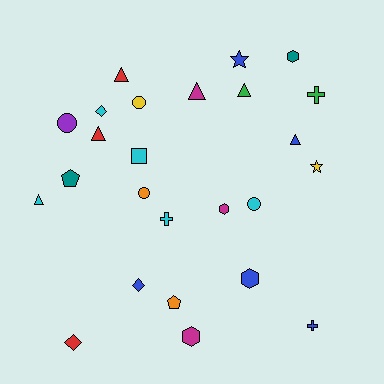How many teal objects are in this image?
There are 2 teal objects.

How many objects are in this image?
There are 25 objects.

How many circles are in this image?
There are 4 circles.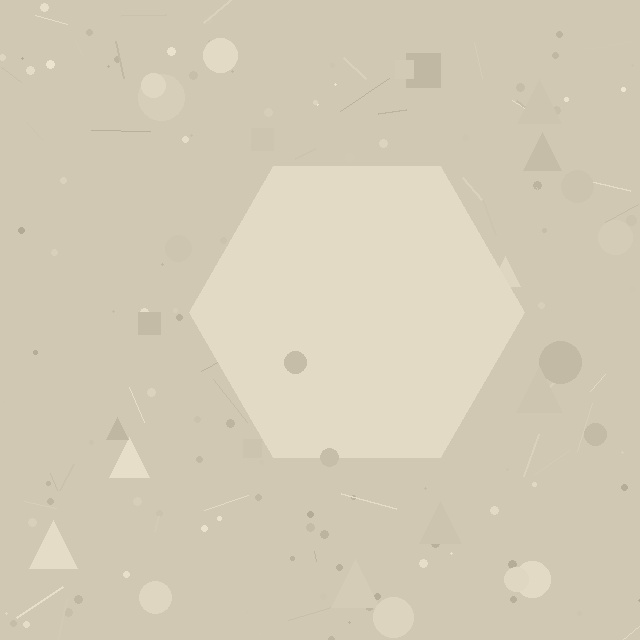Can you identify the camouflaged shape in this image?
The camouflaged shape is a hexagon.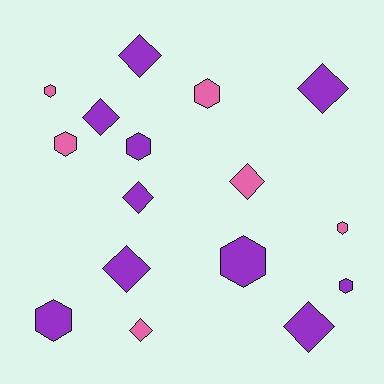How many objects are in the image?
There are 16 objects.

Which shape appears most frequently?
Hexagon, with 8 objects.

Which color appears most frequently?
Purple, with 10 objects.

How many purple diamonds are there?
There are 6 purple diamonds.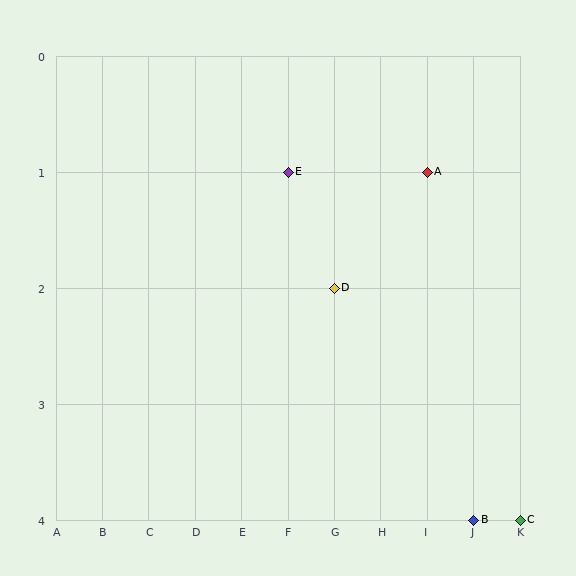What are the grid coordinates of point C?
Point C is at grid coordinates (K, 4).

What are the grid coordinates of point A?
Point A is at grid coordinates (I, 1).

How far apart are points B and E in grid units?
Points B and E are 4 columns and 3 rows apart (about 5.0 grid units diagonally).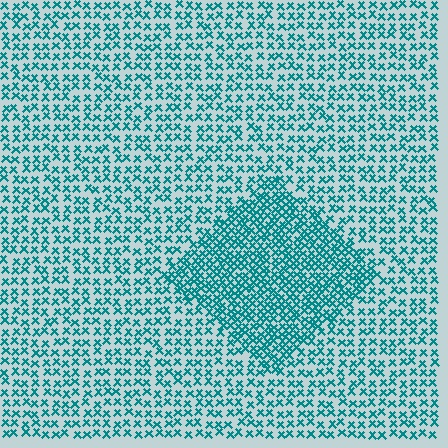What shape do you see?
I see a diamond.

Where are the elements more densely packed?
The elements are more densely packed inside the diamond boundary.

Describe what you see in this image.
The image contains small teal elements arranged at two different densities. A diamond-shaped region is visible where the elements are more densely packed than the surrounding area.